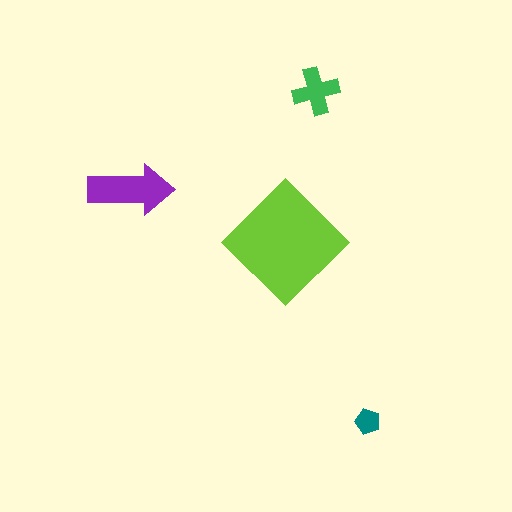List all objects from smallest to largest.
The teal pentagon, the green cross, the purple arrow, the lime diamond.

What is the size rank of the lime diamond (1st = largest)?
1st.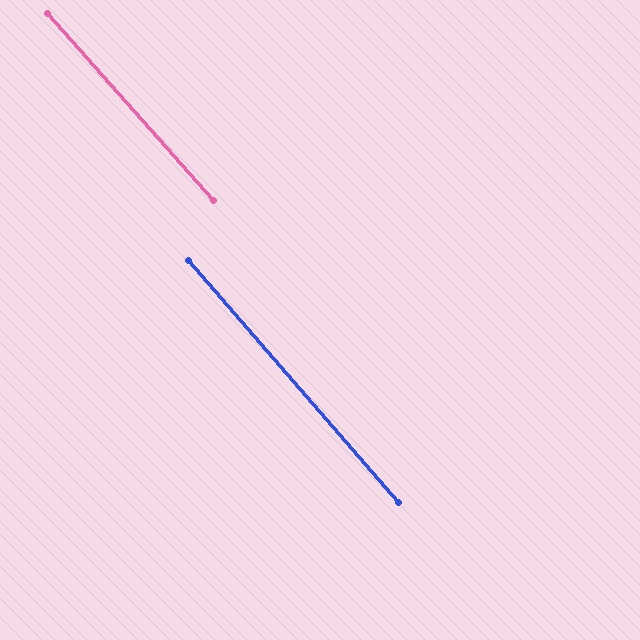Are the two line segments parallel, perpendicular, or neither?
Parallel — their directions differ by only 0.7°.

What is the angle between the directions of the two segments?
Approximately 1 degree.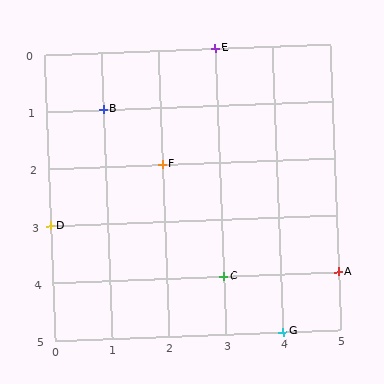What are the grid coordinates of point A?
Point A is at grid coordinates (5, 4).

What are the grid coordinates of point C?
Point C is at grid coordinates (3, 4).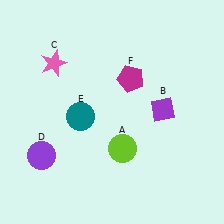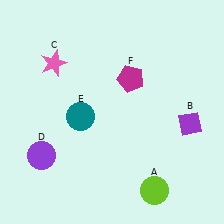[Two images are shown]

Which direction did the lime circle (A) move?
The lime circle (A) moved down.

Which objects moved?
The objects that moved are: the lime circle (A), the purple diamond (B).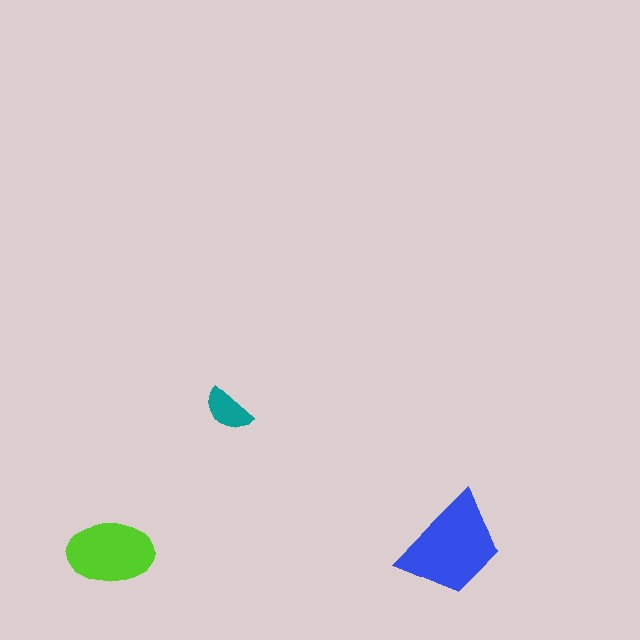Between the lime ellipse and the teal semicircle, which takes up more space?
The lime ellipse.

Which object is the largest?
The blue trapezoid.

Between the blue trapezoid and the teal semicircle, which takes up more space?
The blue trapezoid.